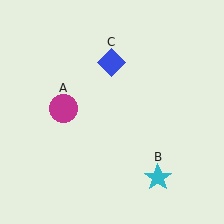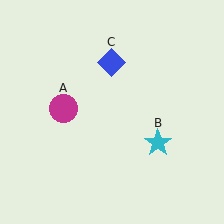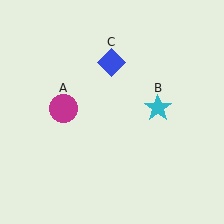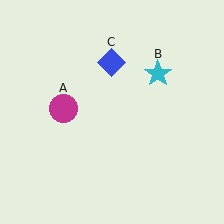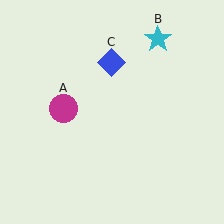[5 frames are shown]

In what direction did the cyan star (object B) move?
The cyan star (object B) moved up.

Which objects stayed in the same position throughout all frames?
Magenta circle (object A) and blue diamond (object C) remained stationary.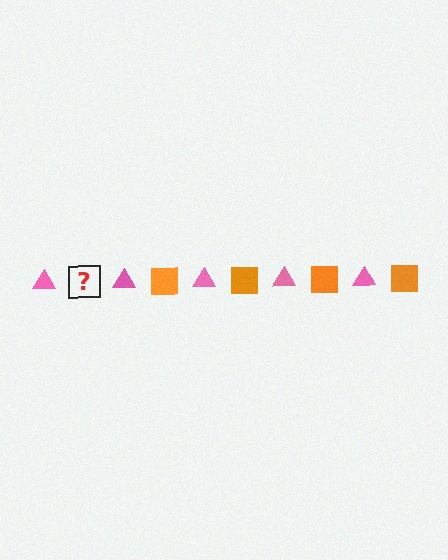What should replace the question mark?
The question mark should be replaced with an orange square.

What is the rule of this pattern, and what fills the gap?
The rule is that the pattern alternates between pink triangle and orange square. The gap should be filled with an orange square.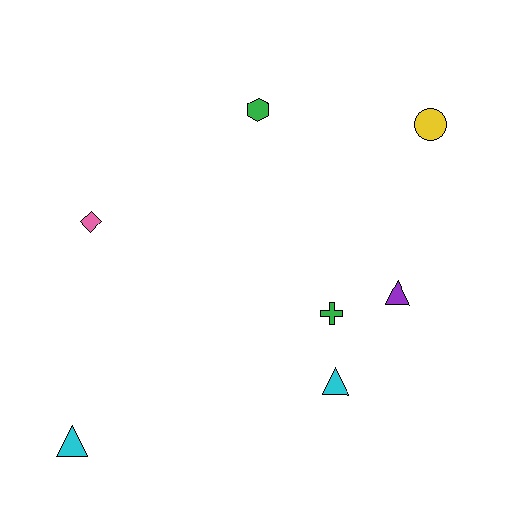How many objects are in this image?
There are 7 objects.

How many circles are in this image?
There is 1 circle.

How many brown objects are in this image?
There are no brown objects.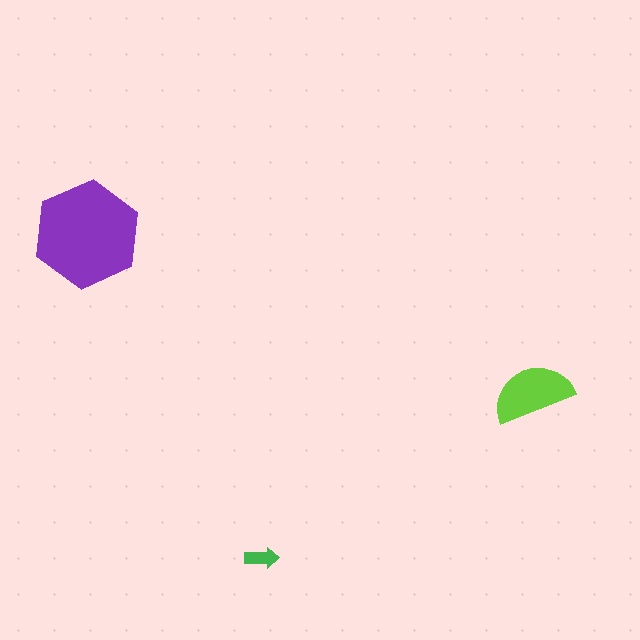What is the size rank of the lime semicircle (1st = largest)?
2nd.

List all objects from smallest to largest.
The green arrow, the lime semicircle, the purple hexagon.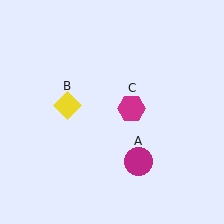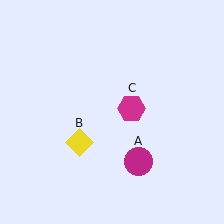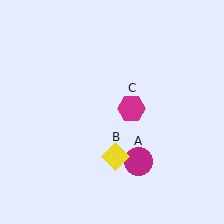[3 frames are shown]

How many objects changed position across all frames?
1 object changed position: yellow diamond (object B).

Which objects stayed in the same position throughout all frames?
Magenta circle (object A) and magenta hexagon (object C) remained stationary.